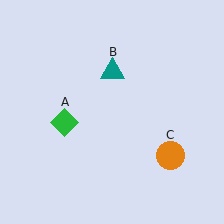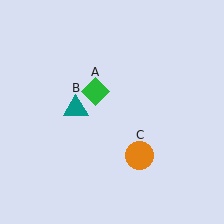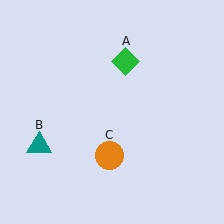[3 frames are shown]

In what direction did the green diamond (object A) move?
The green diamond (object A) moved up and to the right.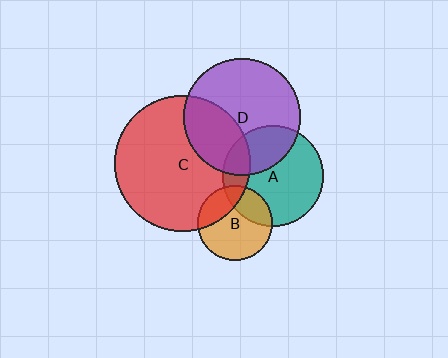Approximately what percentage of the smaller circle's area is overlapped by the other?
Approximately 25%.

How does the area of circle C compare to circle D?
Approximately 1.3 times.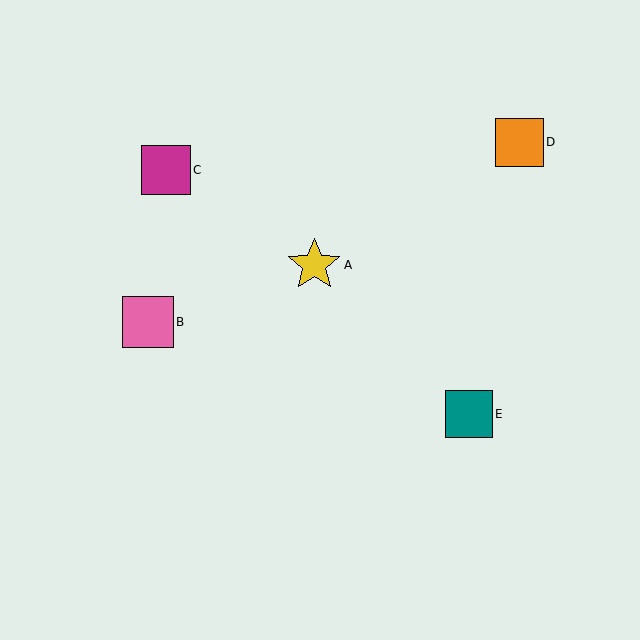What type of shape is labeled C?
Shape C is a magenta square.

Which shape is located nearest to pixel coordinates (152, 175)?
The magenta square (labeled C) at (166, 170) is nearest to that location.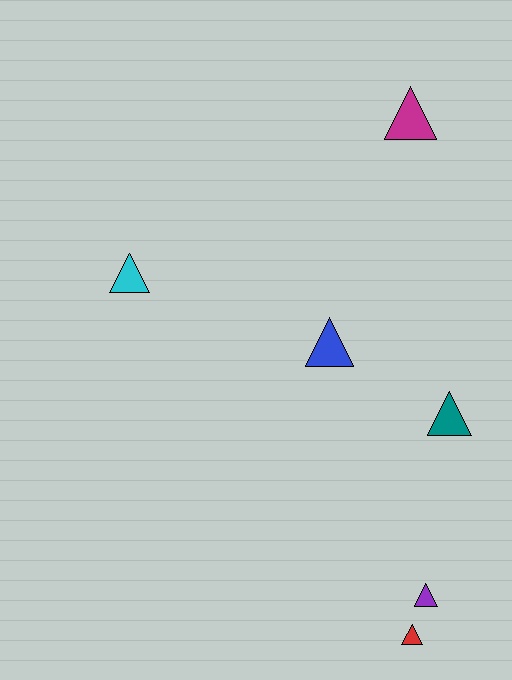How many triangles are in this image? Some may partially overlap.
There are 6 triangles.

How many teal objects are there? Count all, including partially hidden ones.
There is 1 teal object.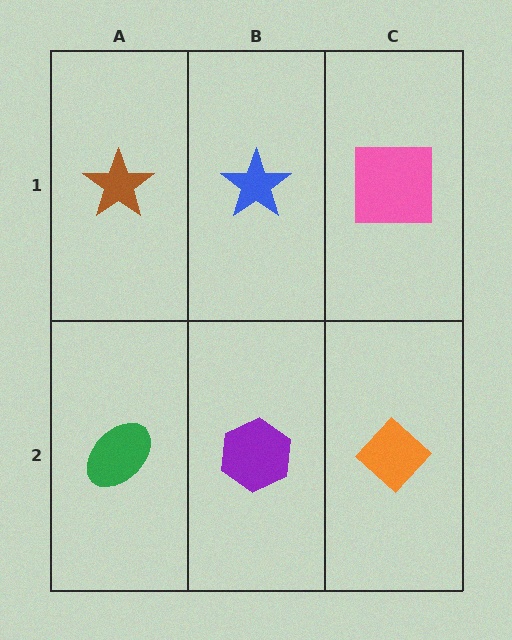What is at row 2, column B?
A purple hexagon.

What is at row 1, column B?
A blue star.